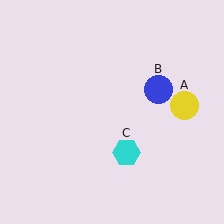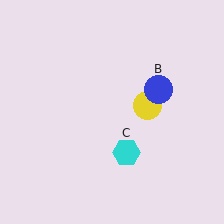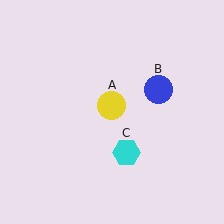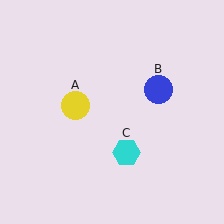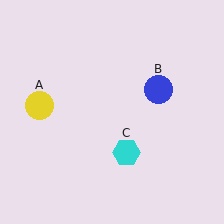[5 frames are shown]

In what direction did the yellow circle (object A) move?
The yellow circle (object A) moved left.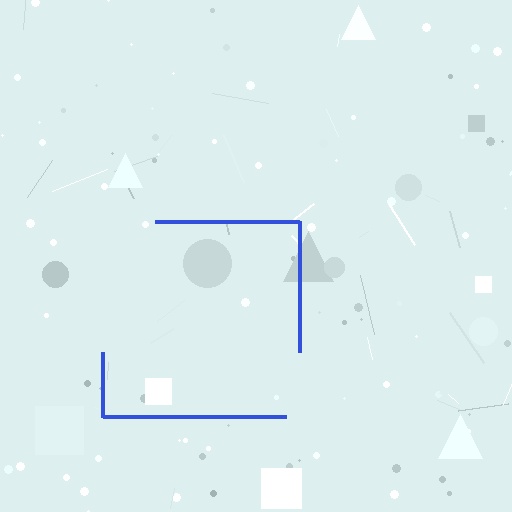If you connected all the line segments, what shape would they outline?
They would outline a square.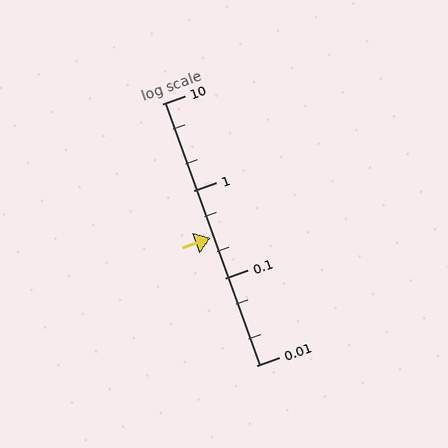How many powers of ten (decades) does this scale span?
The scale spans 3 decades, from 0.01 to 10.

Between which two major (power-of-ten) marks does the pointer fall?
The pointer is between 0.1 and 1.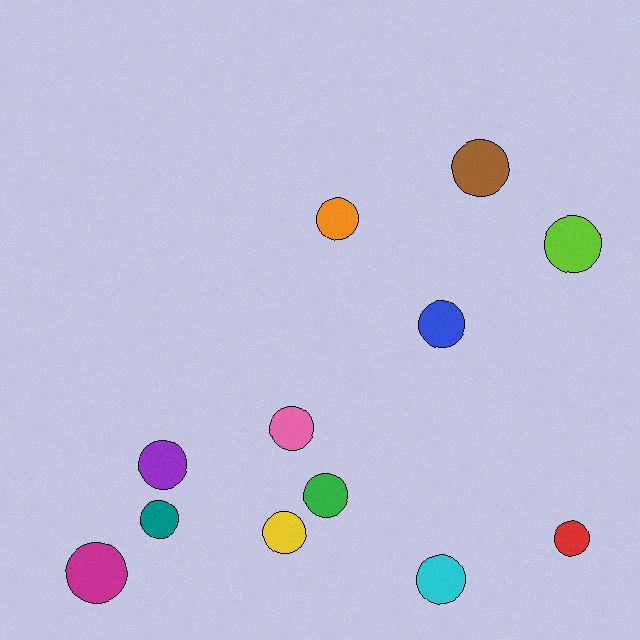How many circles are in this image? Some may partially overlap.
There are 12 circles.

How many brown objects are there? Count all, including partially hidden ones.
There is 1 brown object.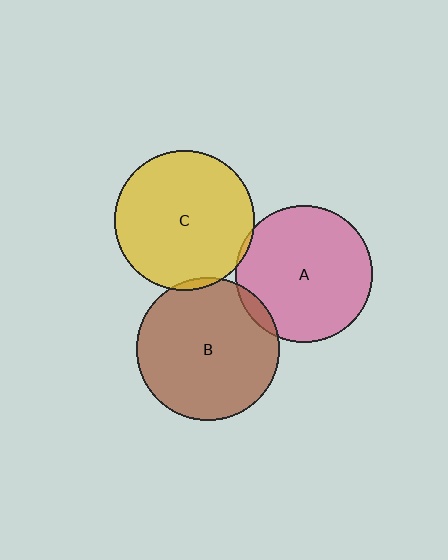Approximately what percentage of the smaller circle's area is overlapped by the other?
Approximately 5%.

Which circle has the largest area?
Circle B (brown).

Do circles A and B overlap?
Yes.